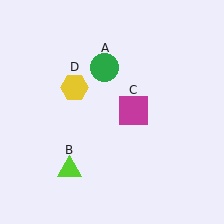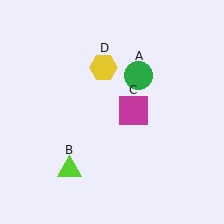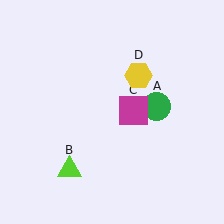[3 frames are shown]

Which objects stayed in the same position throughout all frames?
Lime triangle (object B) and magenta square (object C) remained stationary.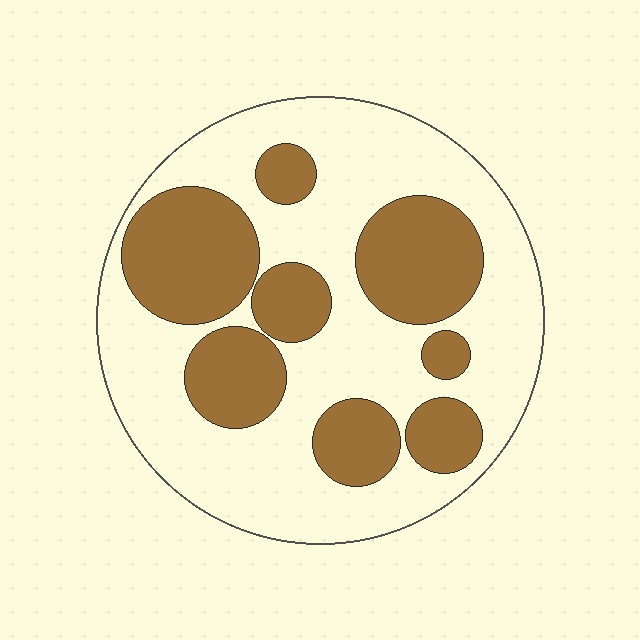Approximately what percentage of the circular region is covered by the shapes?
Approximately 35%.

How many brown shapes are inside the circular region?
8.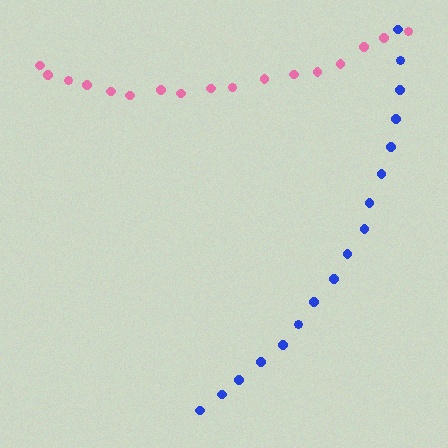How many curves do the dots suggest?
There are 2 distinct paths.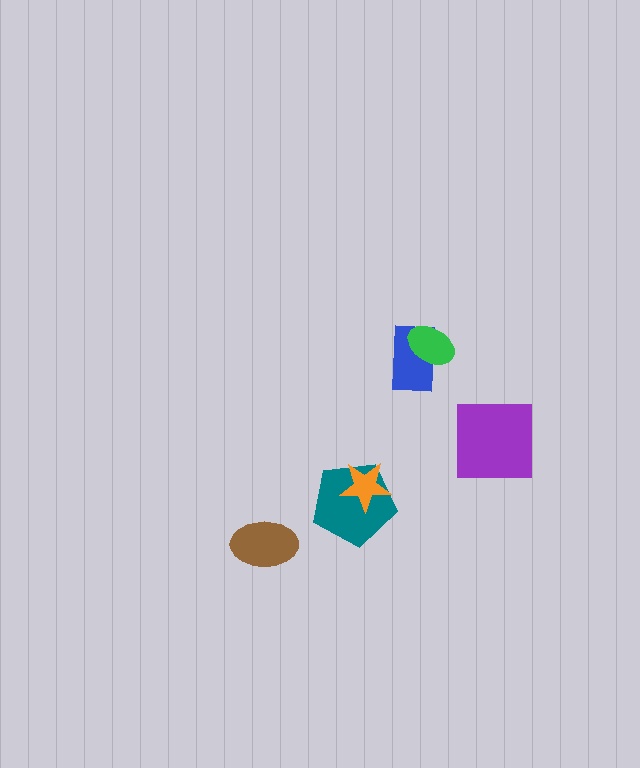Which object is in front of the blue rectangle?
The green ellipse is in front of the blue rectangle.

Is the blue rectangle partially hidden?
Yes, it is partially covered by another shape.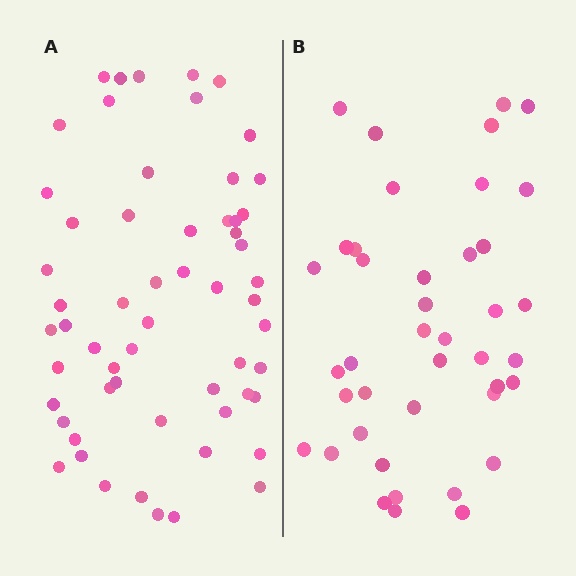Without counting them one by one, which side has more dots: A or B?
Region A (the left region) has more dots.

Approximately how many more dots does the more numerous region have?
Region A has approximately 15 more dots than region B.